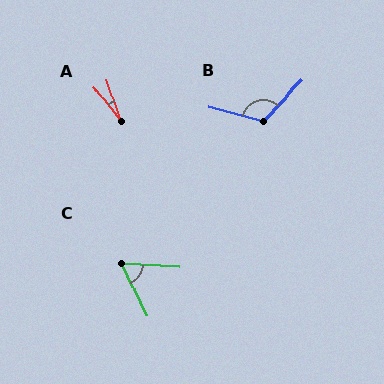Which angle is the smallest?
A, at approximately 20 degrees.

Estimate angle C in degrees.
Approximately 61 degrees.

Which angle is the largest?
B, at approximately 119 degrees.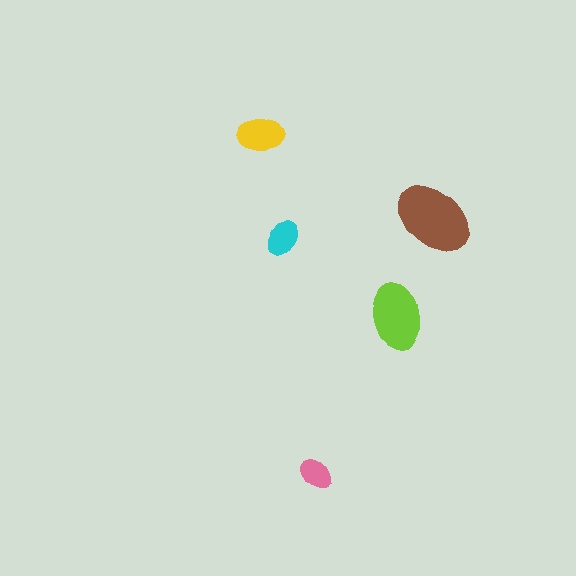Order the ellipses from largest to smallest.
the brown one, the lime one, the yellow one, the cyan one, the pink one.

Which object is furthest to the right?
The brown ellipse is rightmost.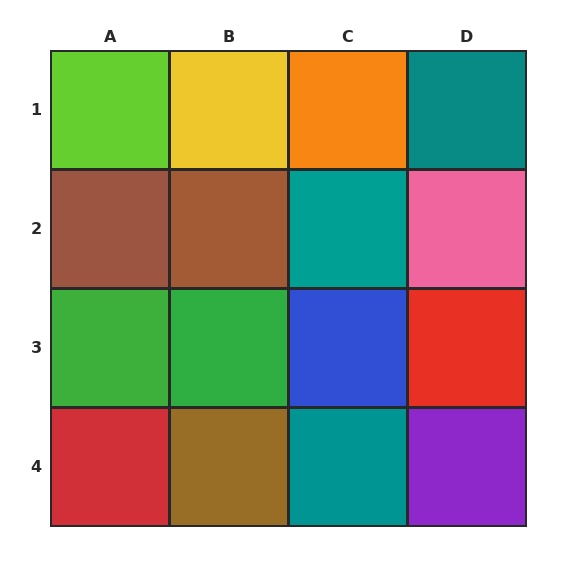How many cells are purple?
1 cell is purple.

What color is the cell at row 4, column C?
Teal.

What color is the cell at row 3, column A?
Green.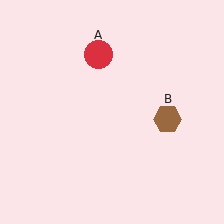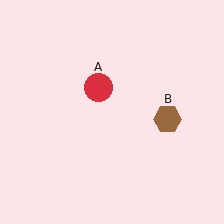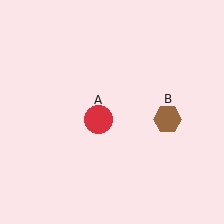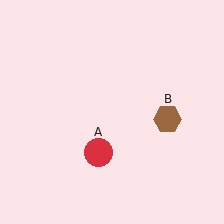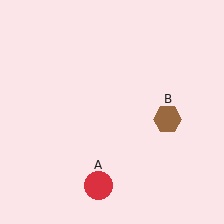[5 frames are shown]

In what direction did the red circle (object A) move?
The red circle (object A) moved down.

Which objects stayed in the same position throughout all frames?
Brown hexagon (object B) remained stationary.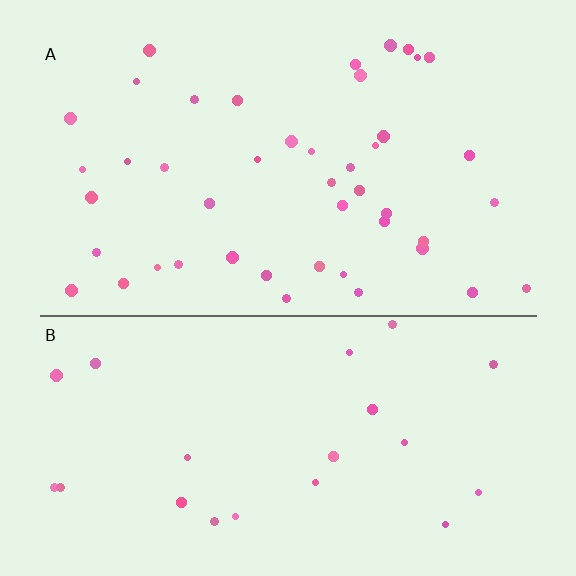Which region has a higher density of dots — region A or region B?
A (the top).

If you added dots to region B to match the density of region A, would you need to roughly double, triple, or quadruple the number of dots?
Approximately double.